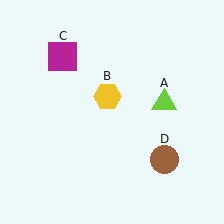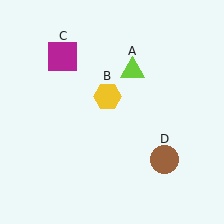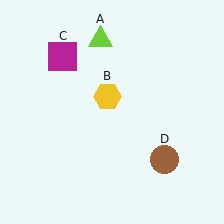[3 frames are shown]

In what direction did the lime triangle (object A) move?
The lime triangle (object A) moved up and to the left.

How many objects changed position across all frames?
1 object changed position: lime triangle (object A).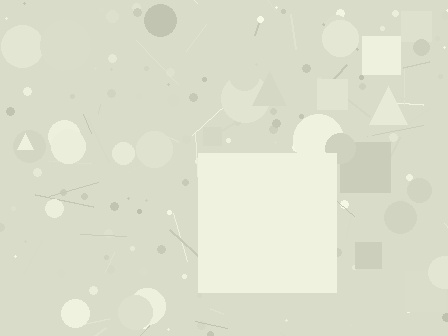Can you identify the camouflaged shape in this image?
The camouflaged shape is a square.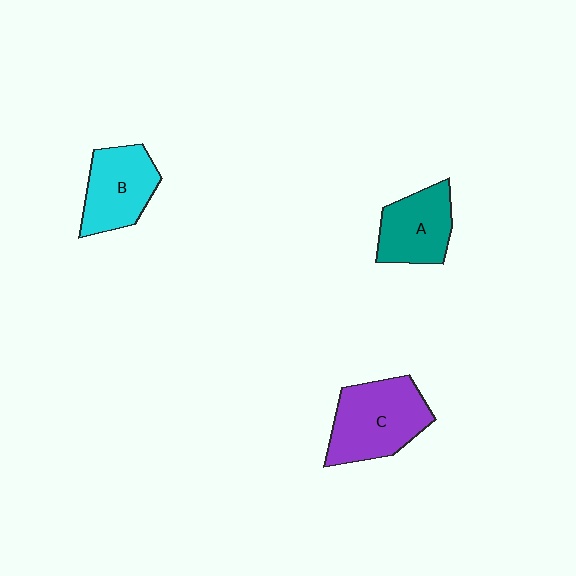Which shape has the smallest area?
Shape A (teal).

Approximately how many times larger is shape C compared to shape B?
Approximately 1.3 times.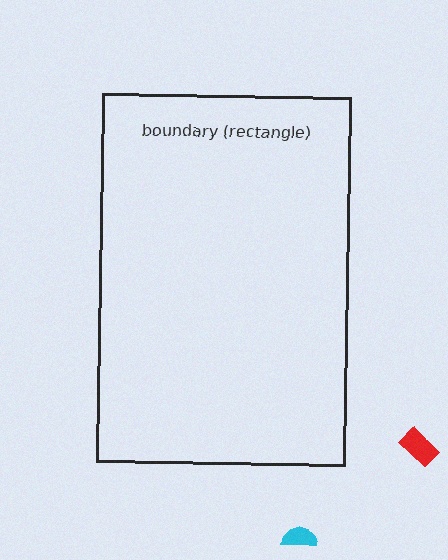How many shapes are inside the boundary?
0 inside, 2 outside.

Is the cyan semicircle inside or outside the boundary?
Outside.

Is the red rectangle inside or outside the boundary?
Outside.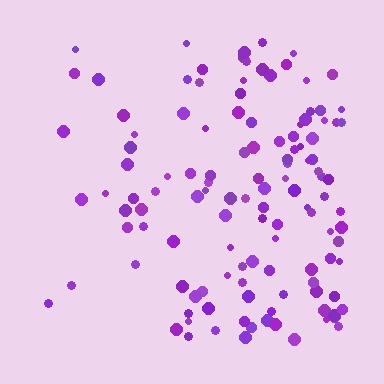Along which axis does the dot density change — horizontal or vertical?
Horizontal.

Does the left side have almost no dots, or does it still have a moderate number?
Still a moderate number, just noticeably fewer than the right.